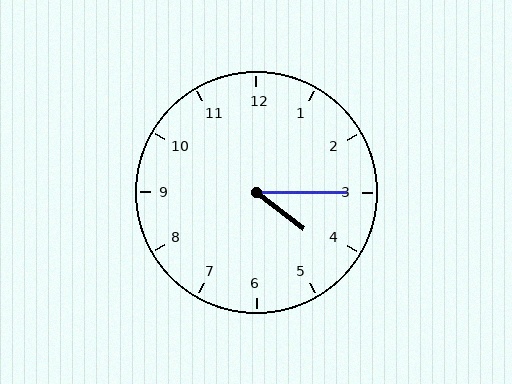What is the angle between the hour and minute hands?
Approximately 38 degrees.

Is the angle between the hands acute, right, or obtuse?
It is acute.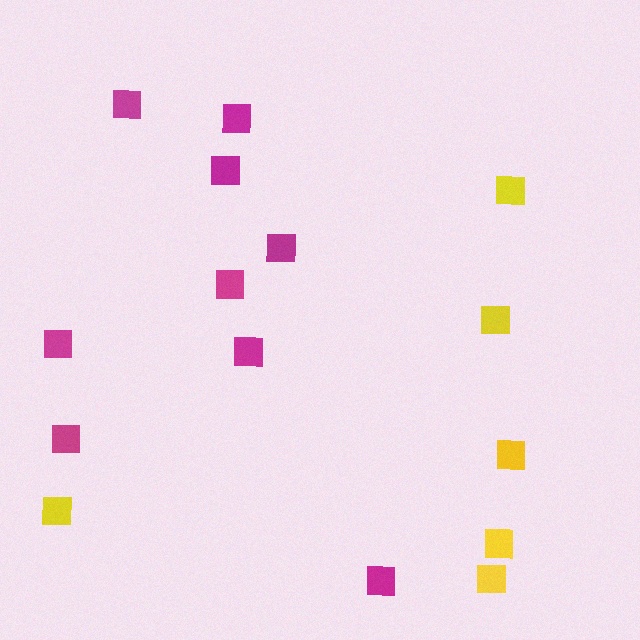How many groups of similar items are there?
There are 2 groups: one group of magenta squares (9) and one group of yellow squares (6).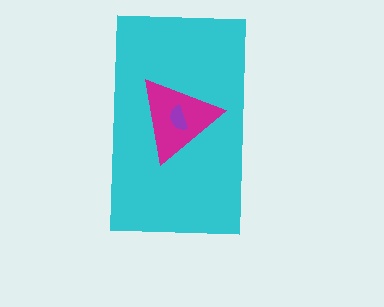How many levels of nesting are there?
3.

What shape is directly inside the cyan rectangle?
The magenta triangle.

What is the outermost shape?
The cyan rectangle.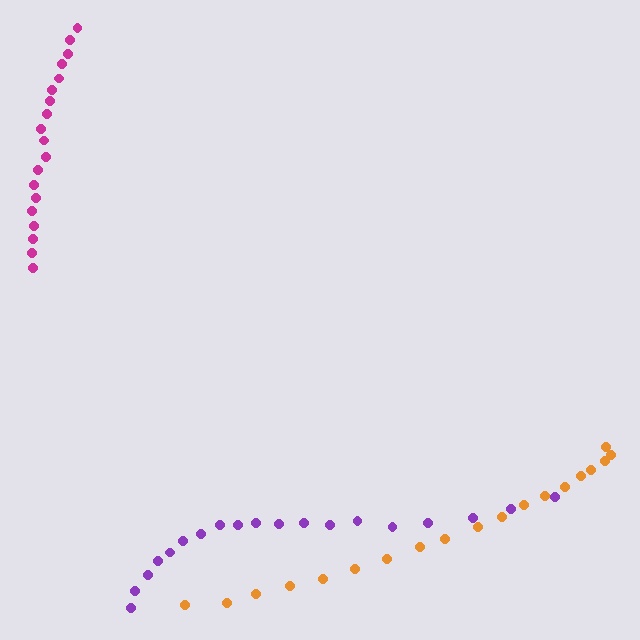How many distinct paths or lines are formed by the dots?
There are 3 distinct paths.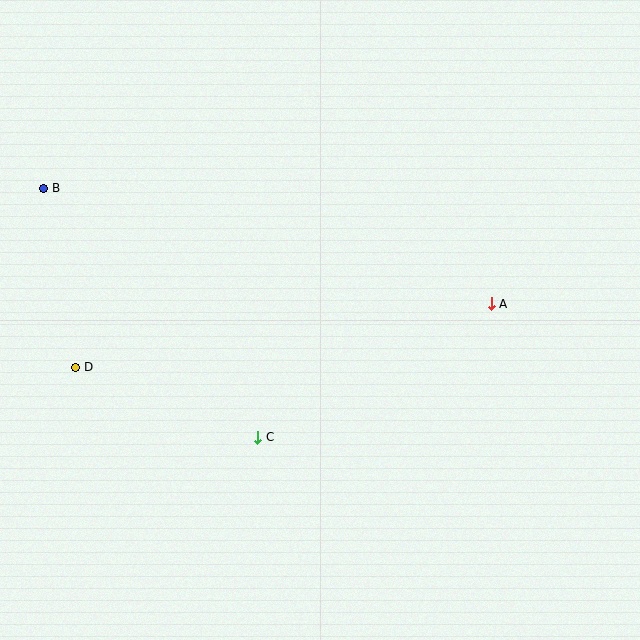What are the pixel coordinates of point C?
Point C is at (258, 437).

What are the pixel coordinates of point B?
Point B is at (44, 188).